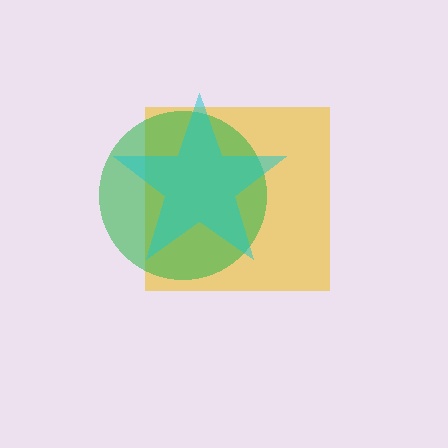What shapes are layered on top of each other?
The layered shapes are: a yellow square, a green circle, a cyan star.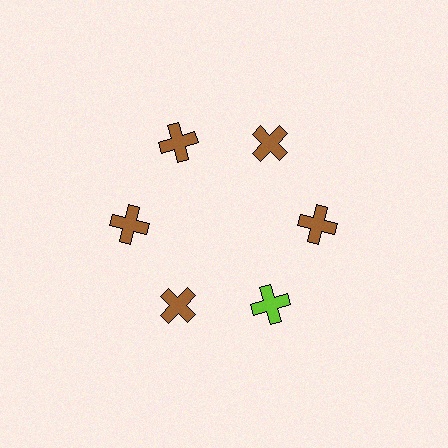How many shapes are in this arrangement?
There are 6 shapes arranged in a ring pattern.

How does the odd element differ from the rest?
It has a different color: lime instead of brown.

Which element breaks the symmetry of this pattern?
The lime cross at roughly the 5 o'clock position breaks the symmetry. All other shapes are brown crosses.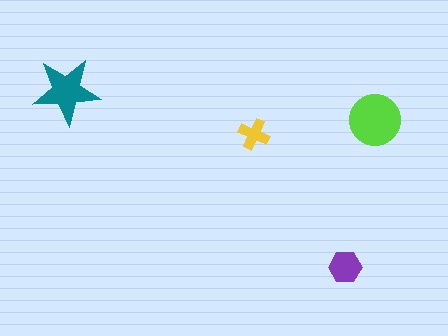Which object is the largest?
The lime circle.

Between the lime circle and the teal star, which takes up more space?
The lime circle.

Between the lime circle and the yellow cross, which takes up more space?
The lime circle.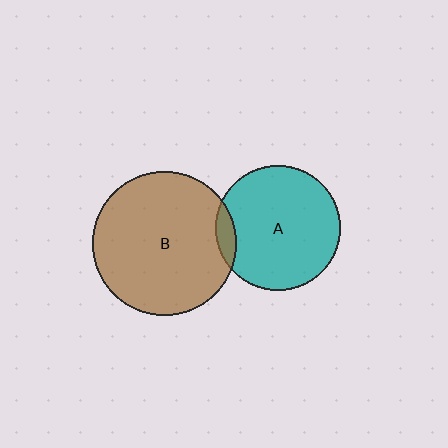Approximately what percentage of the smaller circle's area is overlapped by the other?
Approximately 10%.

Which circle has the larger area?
Circle B (brown).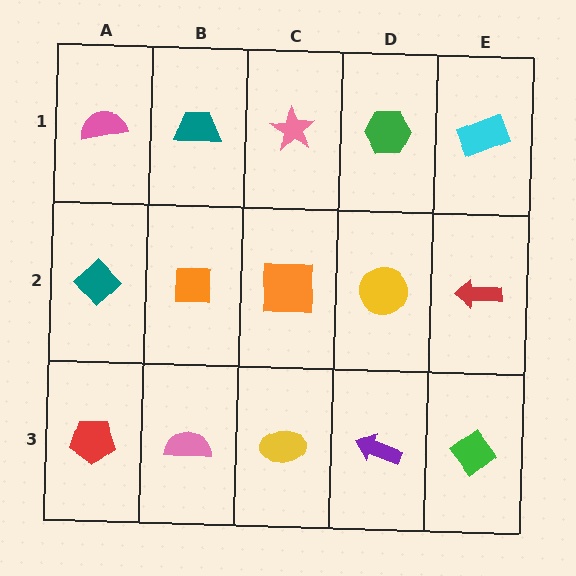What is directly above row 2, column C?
A pink star.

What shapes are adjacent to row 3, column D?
A yellow circle (row 2, column D), a yellow ellipse (row 3, column C), a green diamond (row 3, column E).